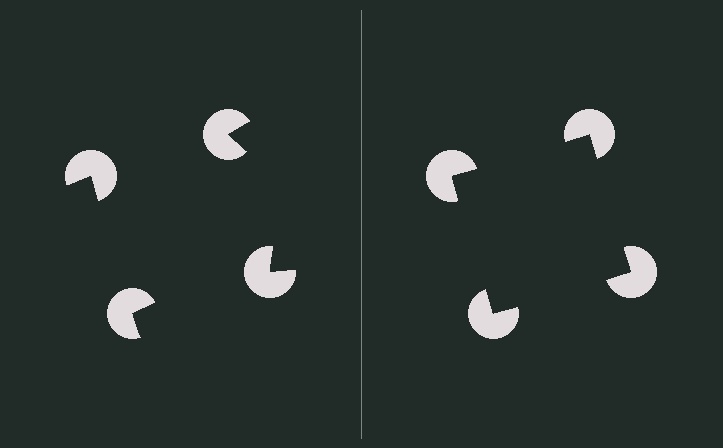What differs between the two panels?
The pac-man discs are positioned identically on both sides; only the wedge orientations differ. On the right they align to a square; on the left they are misaligned.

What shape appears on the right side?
An illusory square.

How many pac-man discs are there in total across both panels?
8 — 4 on each side.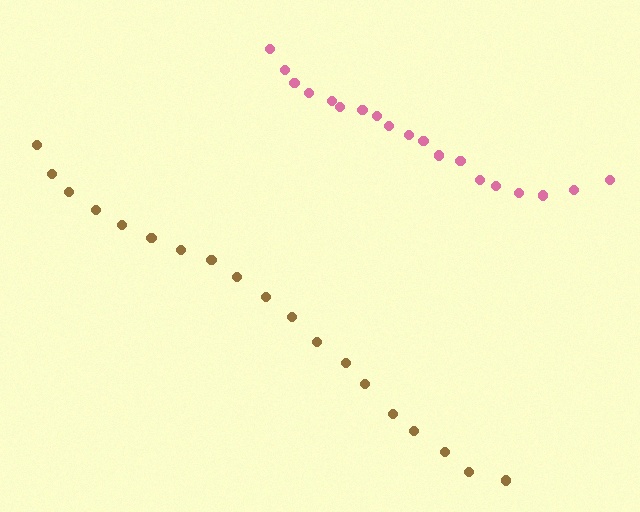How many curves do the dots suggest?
There are 2 distinct paths.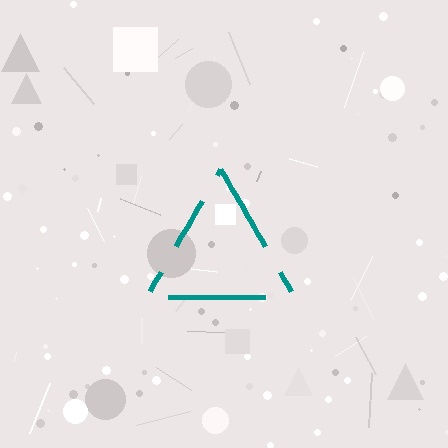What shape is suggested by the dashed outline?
The dashed outline suggests a triangle.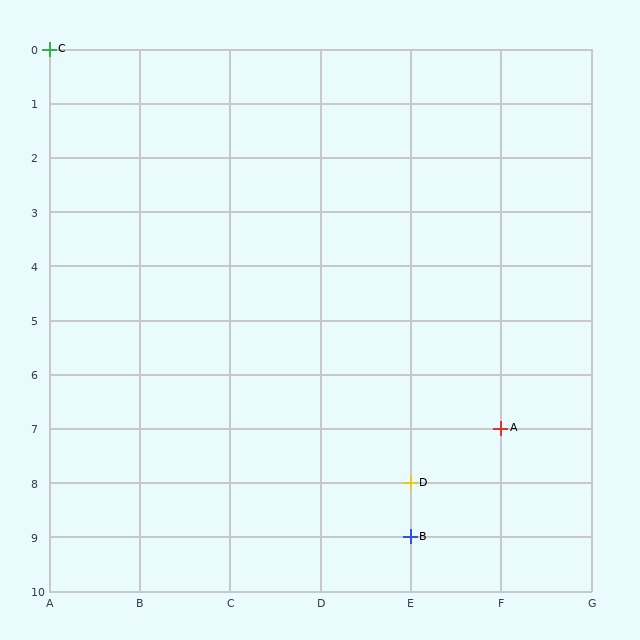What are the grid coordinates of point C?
Point C is at grid coordinates (A, 0).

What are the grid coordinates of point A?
Point A is at grid coordinates (F, 7).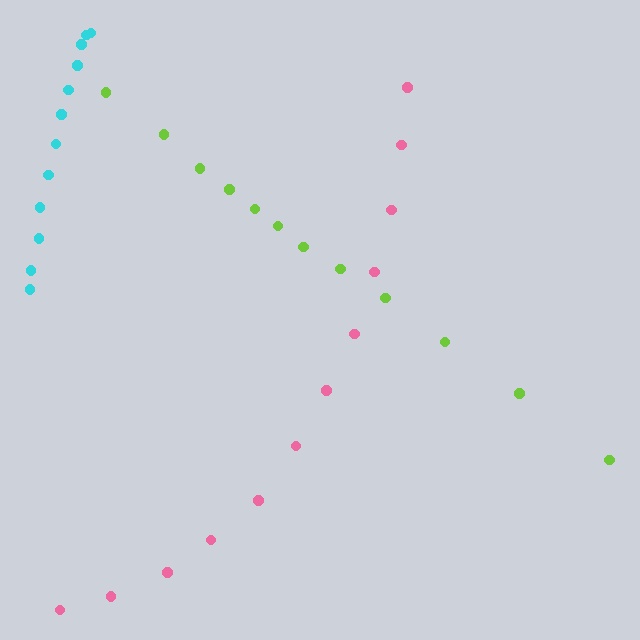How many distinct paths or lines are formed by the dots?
There are 3 distinct paths.